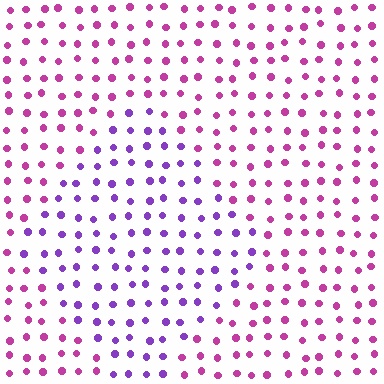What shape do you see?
I see a diamond.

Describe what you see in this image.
The image is filled with small magenta elements in a uniform arrangement. A diamond-shaped region is visible where the elements are tinted to a slightly different hue, forming a subtle color boundary.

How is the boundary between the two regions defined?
The boundary is defined purely by a slight shift in hue (about 41 degrees). Spacing, size, and orientation are identical on both sides.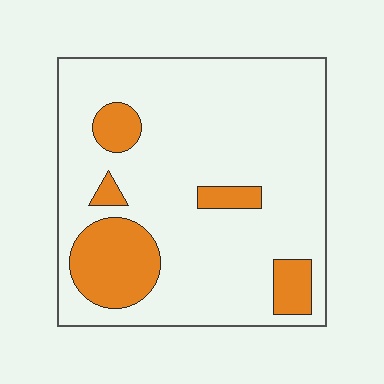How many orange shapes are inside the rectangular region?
5.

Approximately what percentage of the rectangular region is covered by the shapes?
Approximately 20%.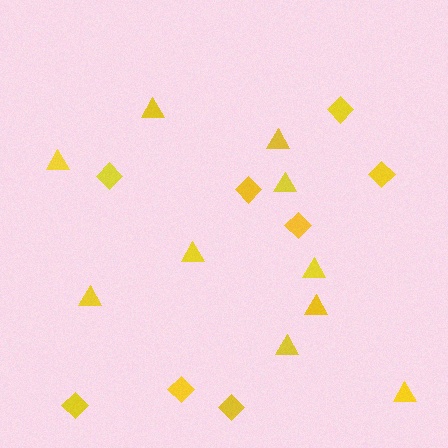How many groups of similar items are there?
There are 2 groups: one group of diamonds (8) and one group of triangles (10).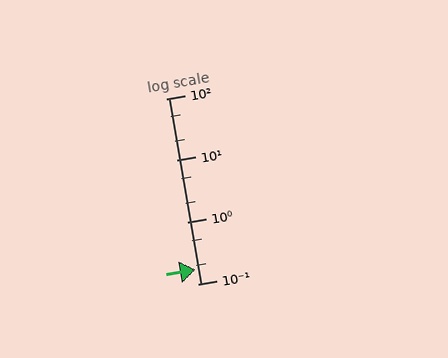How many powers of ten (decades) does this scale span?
The scale spans 3 decades, from 0.1 to 100.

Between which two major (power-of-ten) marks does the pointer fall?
The pointer is between 0.1 and 1.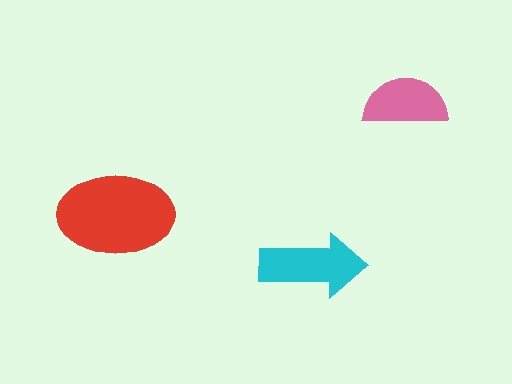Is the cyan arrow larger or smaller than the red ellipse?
Smaller.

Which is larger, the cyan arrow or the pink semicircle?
The cyan arrow.